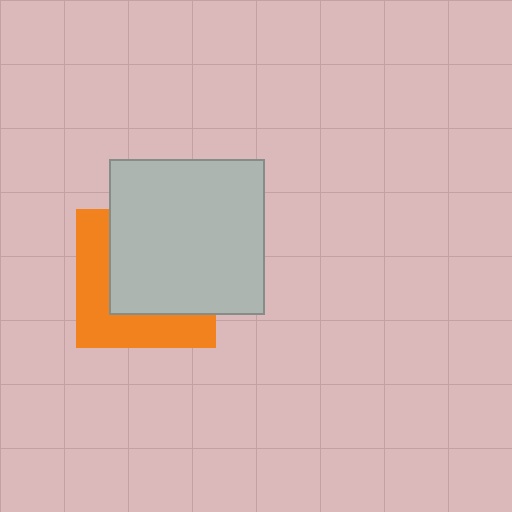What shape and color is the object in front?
The object in front is a light gray square.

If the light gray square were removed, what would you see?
You would see the complete orange square.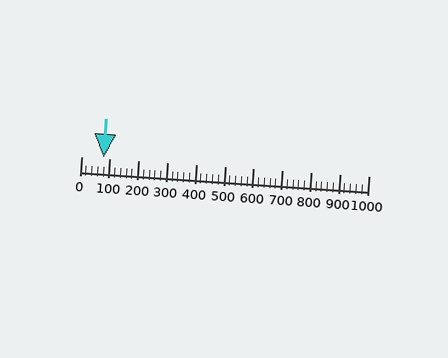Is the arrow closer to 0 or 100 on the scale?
The arrow is closer to 100.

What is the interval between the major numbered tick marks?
The major tick marks are spaced 100 units apart.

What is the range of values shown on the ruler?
The ruler shows values from 0 to 1000.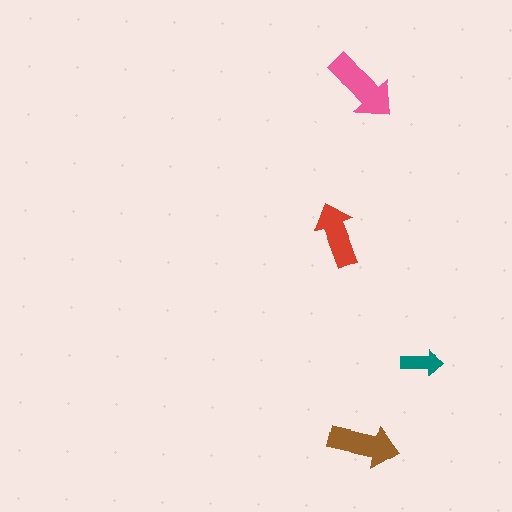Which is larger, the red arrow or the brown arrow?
The brown one.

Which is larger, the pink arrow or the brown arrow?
The pink one.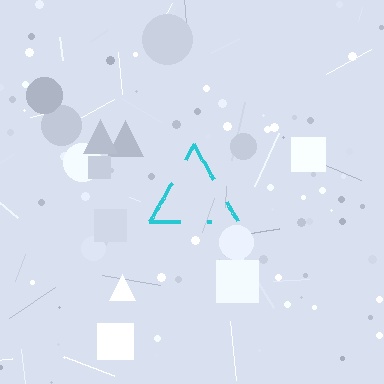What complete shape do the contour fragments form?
The contour fragments form a triangle.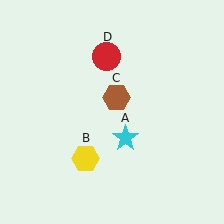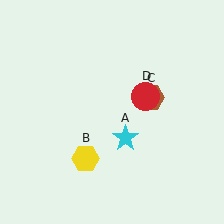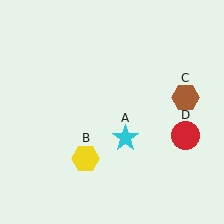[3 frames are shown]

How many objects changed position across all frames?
2 objects changed position: brown hexagon (object C), red circle (object D).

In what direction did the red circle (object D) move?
The red circle (object D) moved down and to the right.